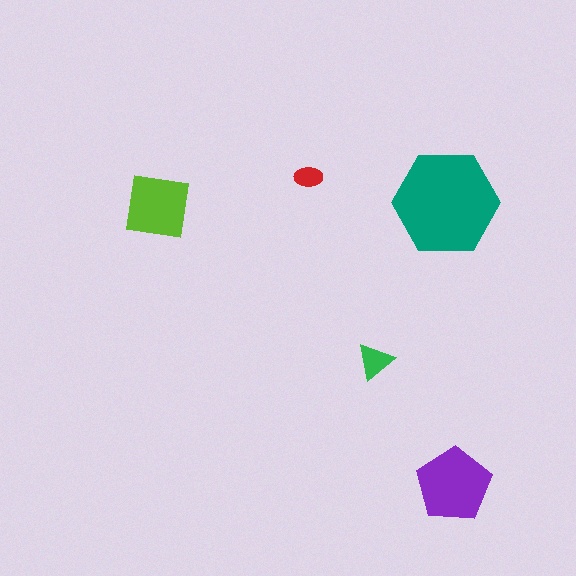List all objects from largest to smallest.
The teal hexagon, the purple pentagon, the lime square, the green triangle, the red ellipse.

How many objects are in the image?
There are 5 objects in the image.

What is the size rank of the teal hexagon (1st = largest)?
1st.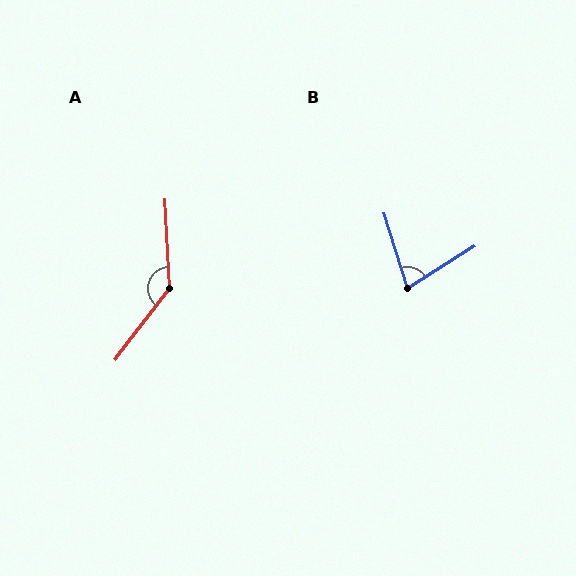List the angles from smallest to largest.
B (75°), A (140°).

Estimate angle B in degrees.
Approximately 75 degrees.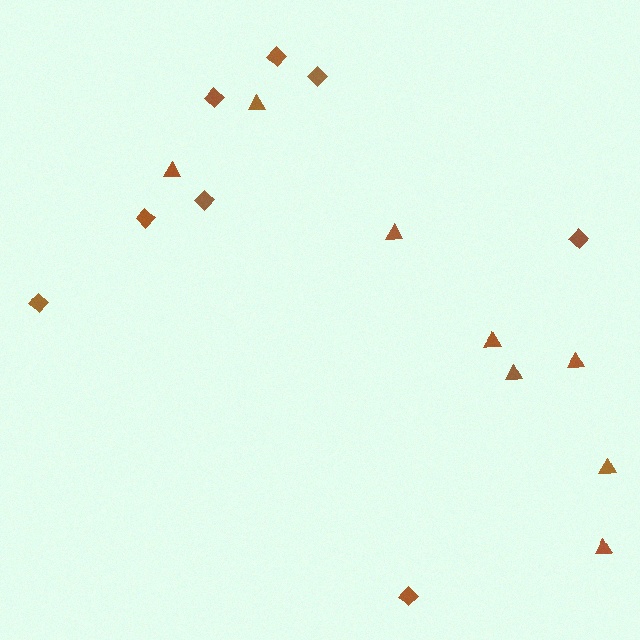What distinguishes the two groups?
There are 2 groups: one group of diamonds (8) and one group of triangles (8).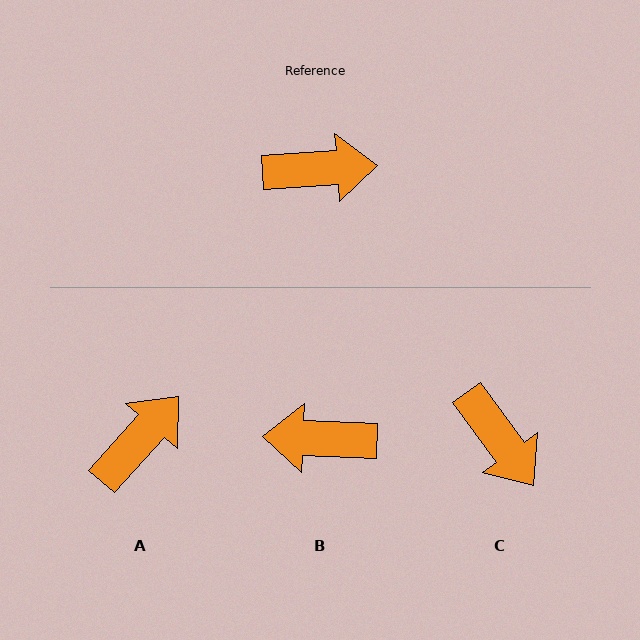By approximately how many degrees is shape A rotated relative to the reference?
Approximately 44 degrees counter-clockwise.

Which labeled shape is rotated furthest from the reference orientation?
B, about 174 degrees away.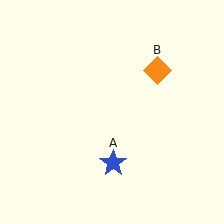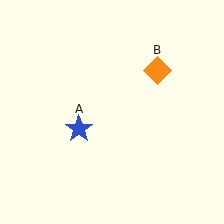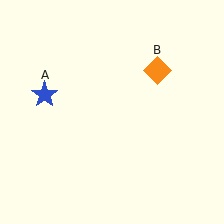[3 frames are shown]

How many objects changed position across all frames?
1 object changed position: blue star (object A).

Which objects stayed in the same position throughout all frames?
Orange diamond (object B) remained stationary.